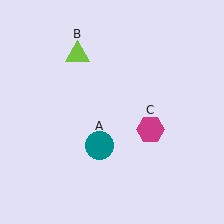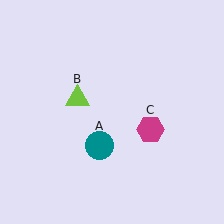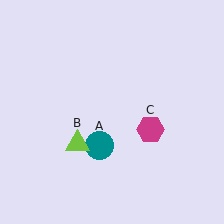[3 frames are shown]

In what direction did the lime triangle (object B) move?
The lime triangle (object B) moved down.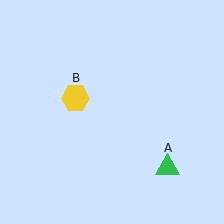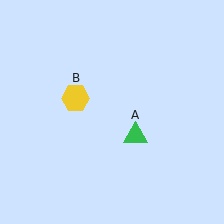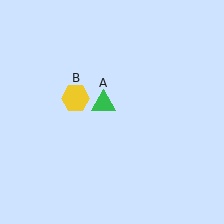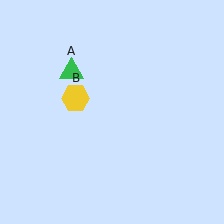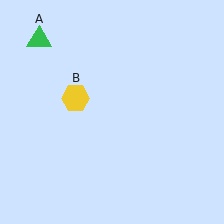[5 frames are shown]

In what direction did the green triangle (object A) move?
The green triangle (object A) moved up and to the left.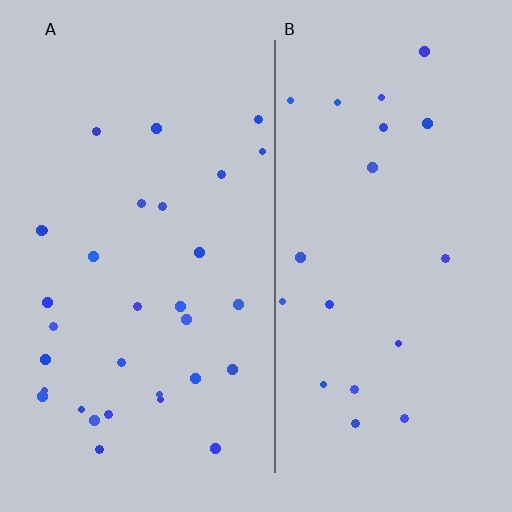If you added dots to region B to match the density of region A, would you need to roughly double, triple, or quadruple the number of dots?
Approximately double.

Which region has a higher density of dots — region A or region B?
A (the left).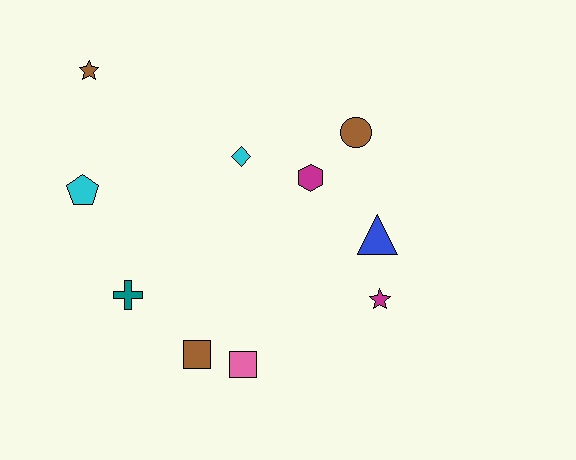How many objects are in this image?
There are 10 objects.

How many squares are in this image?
There are 2 squares.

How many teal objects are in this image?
There is 1 teal object.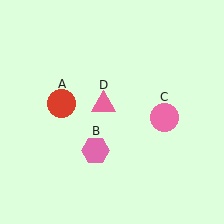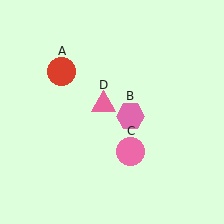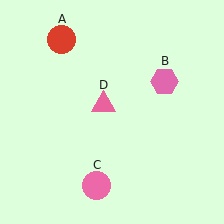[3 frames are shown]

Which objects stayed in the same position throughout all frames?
Pink triangle (object D) remained stationary.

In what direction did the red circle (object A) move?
The red circle (object A) moved up.